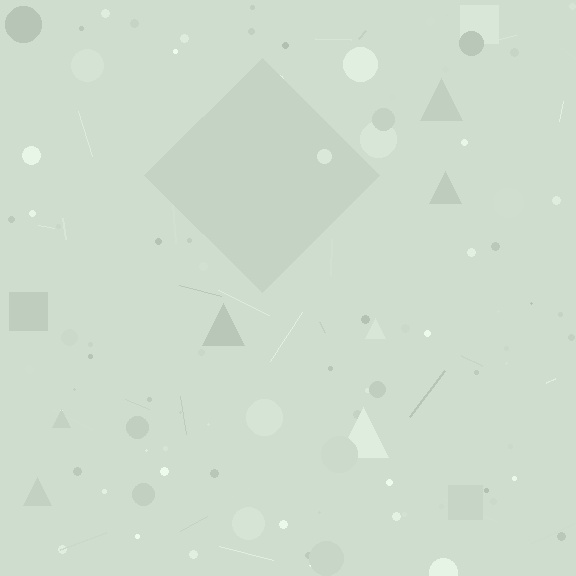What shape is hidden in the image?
A diamond is hidden in the image.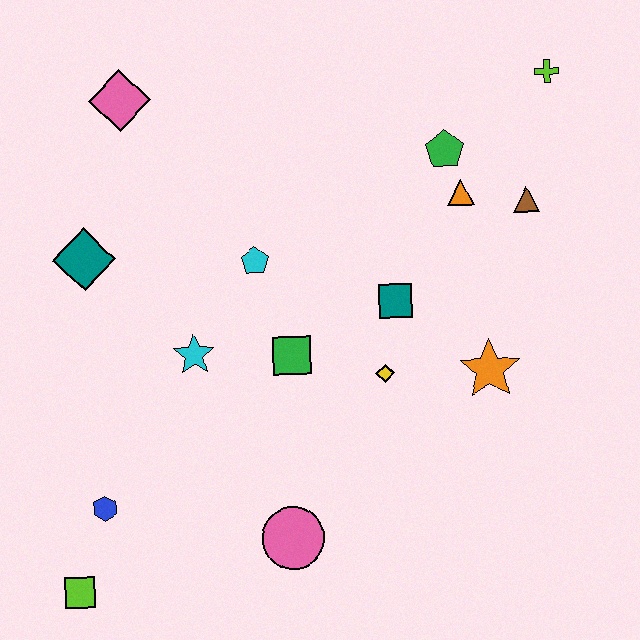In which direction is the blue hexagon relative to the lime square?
The blue hexagon is above the lime square.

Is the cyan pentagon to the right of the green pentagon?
No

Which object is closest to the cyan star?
The green square is closest to the cyan star.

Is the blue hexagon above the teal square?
No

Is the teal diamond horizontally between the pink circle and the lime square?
Yes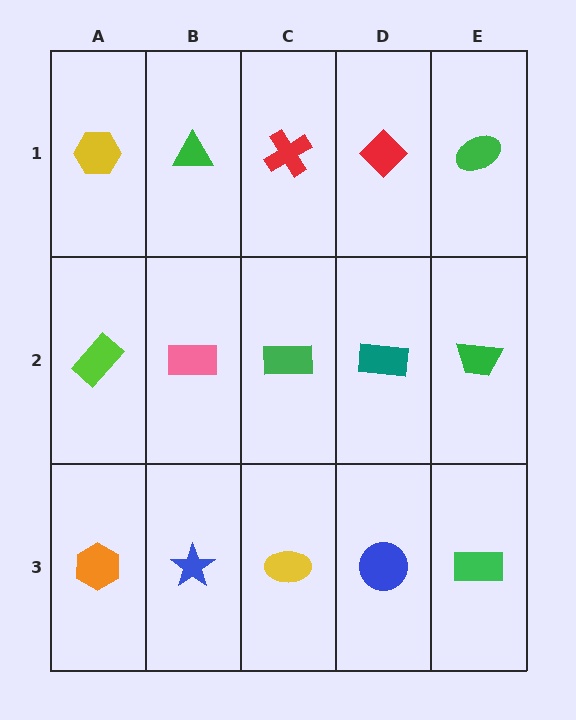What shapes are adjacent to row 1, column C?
A green rectangle (row 2, column C), a green triangle (row 1, column B), a red diamond (row 1, column D).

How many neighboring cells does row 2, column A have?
3.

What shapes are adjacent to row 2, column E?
A green ellipse (row 1, column E), a green rectangle (row 3, column E), a teal rectangle (row 2, column D).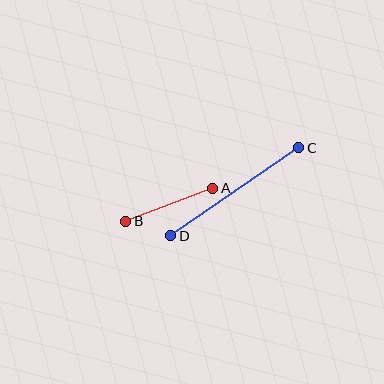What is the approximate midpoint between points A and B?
The midpoint is at approximately (169, 205) pixels.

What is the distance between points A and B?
The distance is approximately 93 pixels.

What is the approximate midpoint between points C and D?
The midpoint is at approximately (235, 192) pixels.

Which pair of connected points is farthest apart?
Points C and D are farthest apart.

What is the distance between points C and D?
The distance is approximately 156 pixels.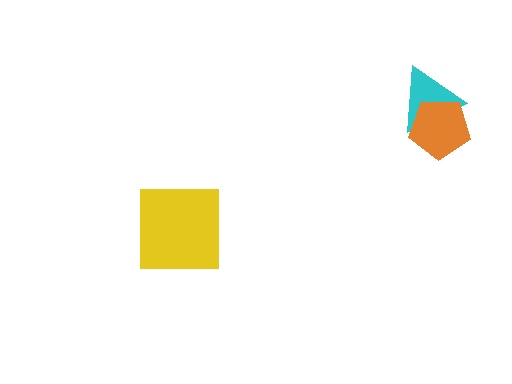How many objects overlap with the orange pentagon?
1 object overlaps with the orange pentagon.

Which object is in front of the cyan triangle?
The orange pentagon is in front of the cyan triangle.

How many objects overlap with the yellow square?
0 objects overlap with the yellow square.